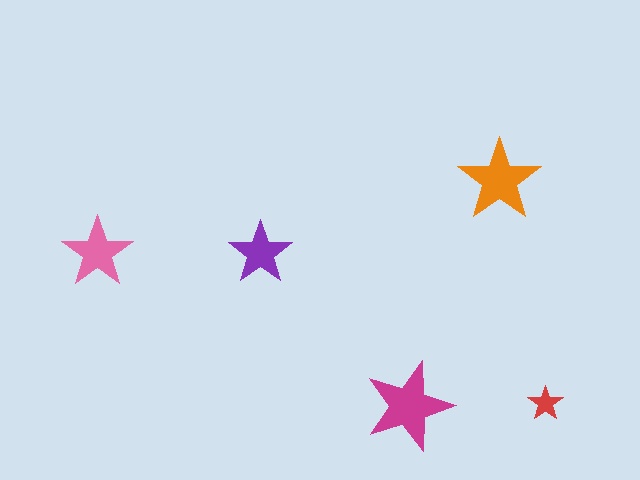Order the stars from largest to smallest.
the magenta one, the orange one, the pink one, the purple one, the red one.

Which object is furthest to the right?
The red star is rightmost.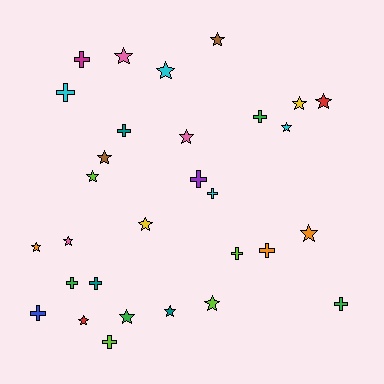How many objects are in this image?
There are 30 objects.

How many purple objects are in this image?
There is 1 purple object.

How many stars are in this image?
There are 17 stars.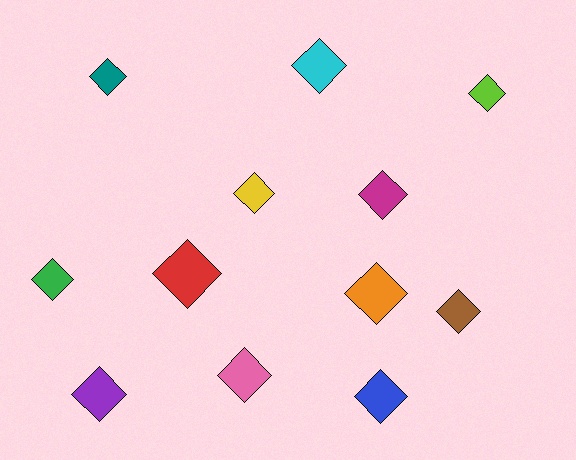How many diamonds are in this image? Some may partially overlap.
There are 12 diamonds.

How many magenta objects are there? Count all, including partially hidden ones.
There is 1 magenta object.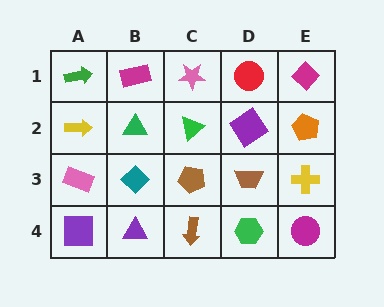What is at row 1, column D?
A red circle.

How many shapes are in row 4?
5 shapes.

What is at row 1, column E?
A magenta diamond.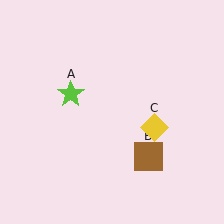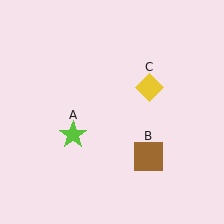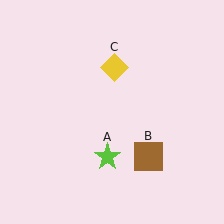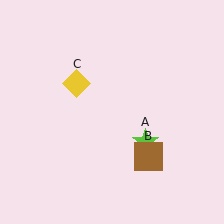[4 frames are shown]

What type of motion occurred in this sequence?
The lime star (object A), yellow diamond (object C) rotated counterclockwise around the center of the scene.